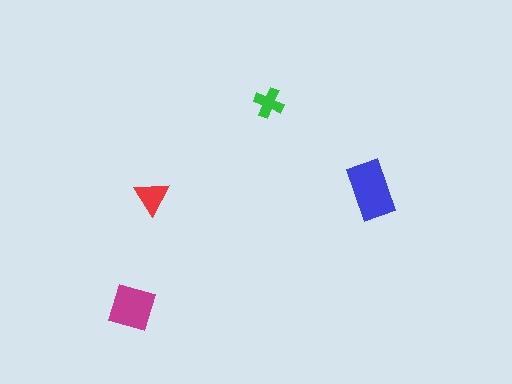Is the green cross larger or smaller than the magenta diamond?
Smaller.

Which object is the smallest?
The green cross.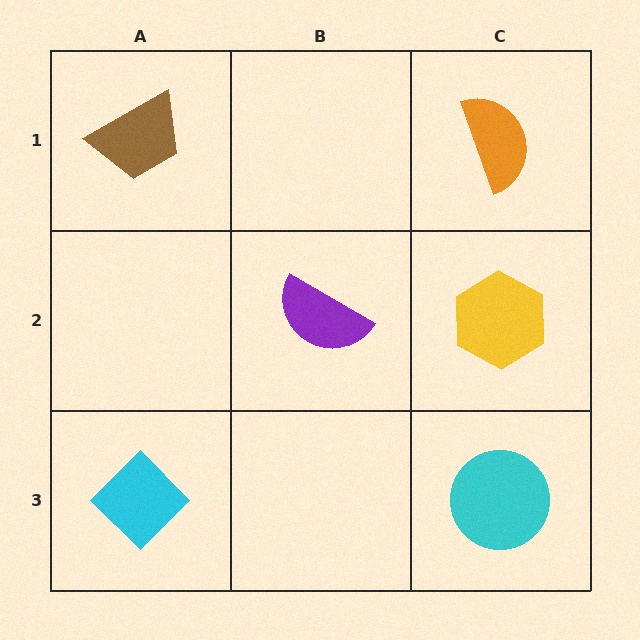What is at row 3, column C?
A cyan circle.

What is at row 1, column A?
A brown trapezoid.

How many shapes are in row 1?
2 shapes.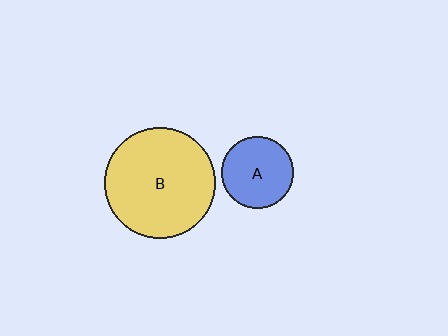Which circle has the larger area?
Circle B (yellow).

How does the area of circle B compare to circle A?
Approximately 2.4 times.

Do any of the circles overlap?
No, none of the circles overlap.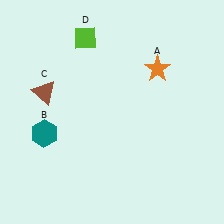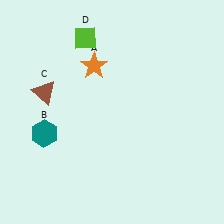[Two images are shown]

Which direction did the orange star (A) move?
The orange star (A) moved left.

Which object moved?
The orange star (A) moved left.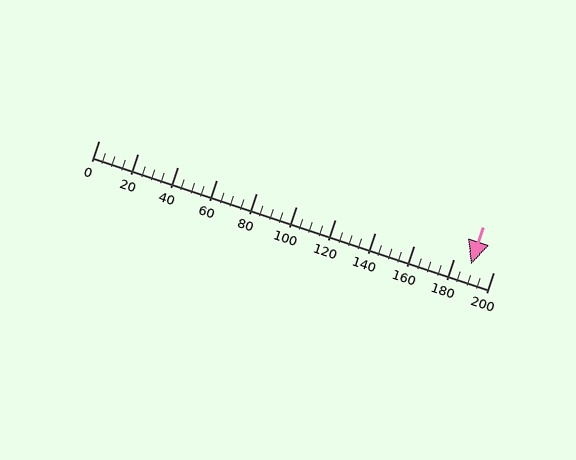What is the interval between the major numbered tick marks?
The major tick marks are spaced 20 units apart.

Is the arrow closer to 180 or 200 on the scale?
The arrow is closer to 180.